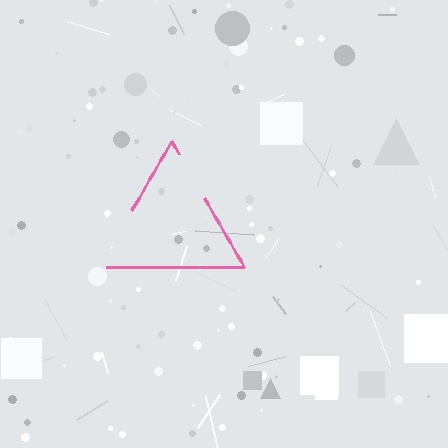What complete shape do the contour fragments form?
The contour fragments form a triangle.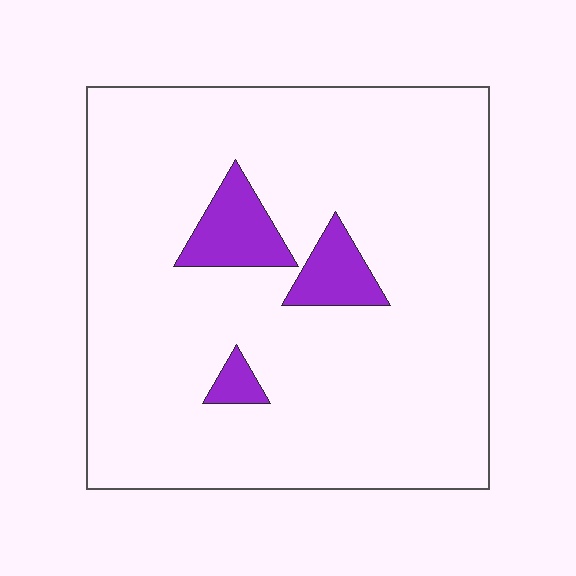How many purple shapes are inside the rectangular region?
3.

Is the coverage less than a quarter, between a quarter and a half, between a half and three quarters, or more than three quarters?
Less than a quarter.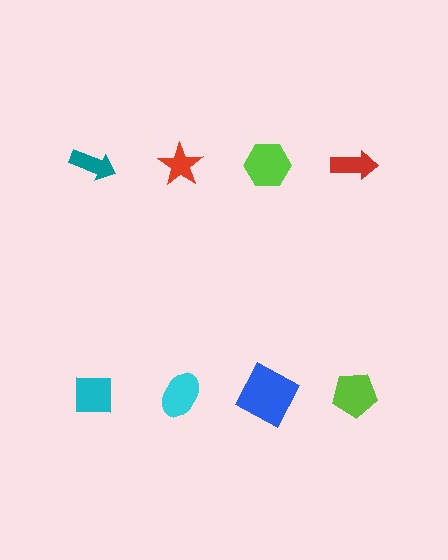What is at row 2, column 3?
A blue square.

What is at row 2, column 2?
A cyan ellipse.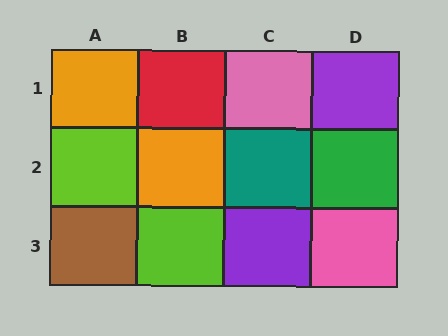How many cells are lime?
2 cells are lime.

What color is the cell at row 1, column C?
Pink.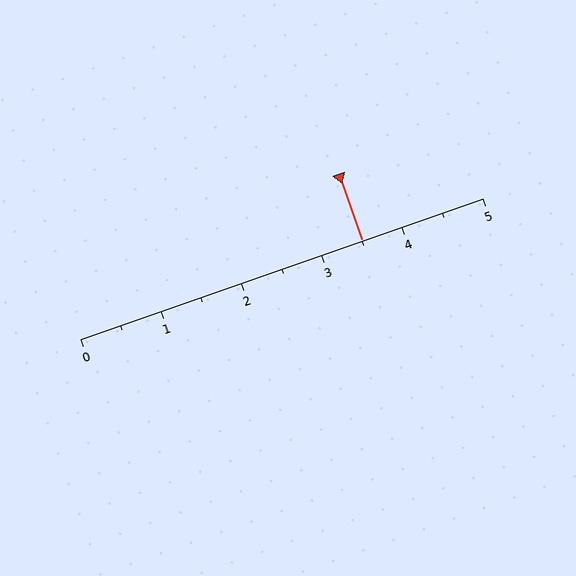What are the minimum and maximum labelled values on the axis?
The axis runs from 0 to 5.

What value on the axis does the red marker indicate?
The marker indicates approximately 3.5.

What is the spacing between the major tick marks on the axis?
The major ticks are spaced 1 apart.